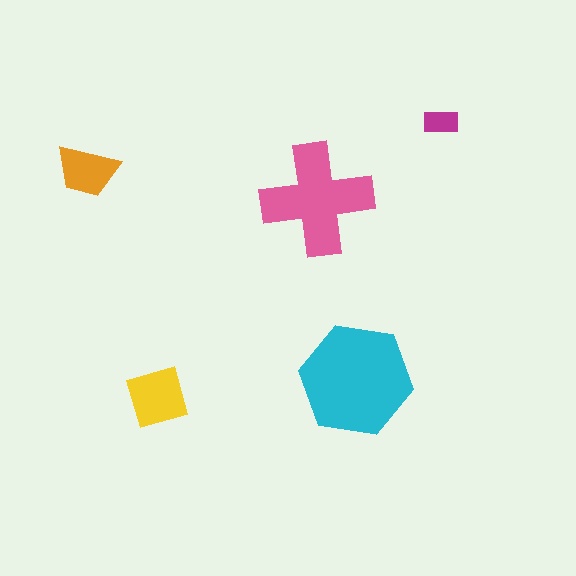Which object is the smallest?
The magenta rectangle.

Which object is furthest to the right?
The magenta rectangle is rightmost.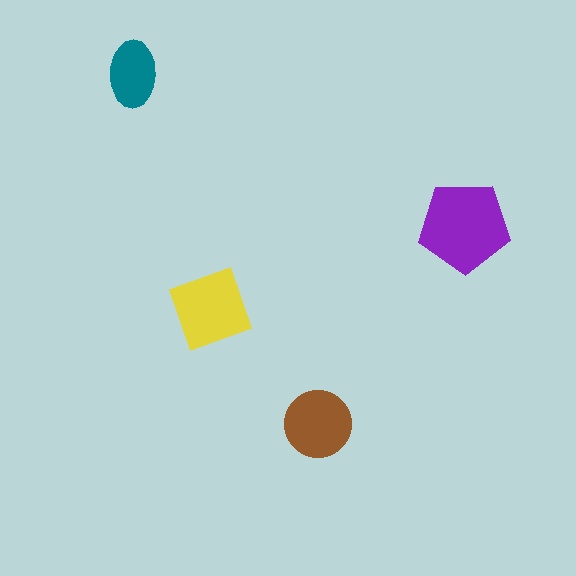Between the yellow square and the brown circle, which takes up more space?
The yellow square.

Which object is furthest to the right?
The purple pentagon is rightmost.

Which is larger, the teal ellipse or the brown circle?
The brown circle.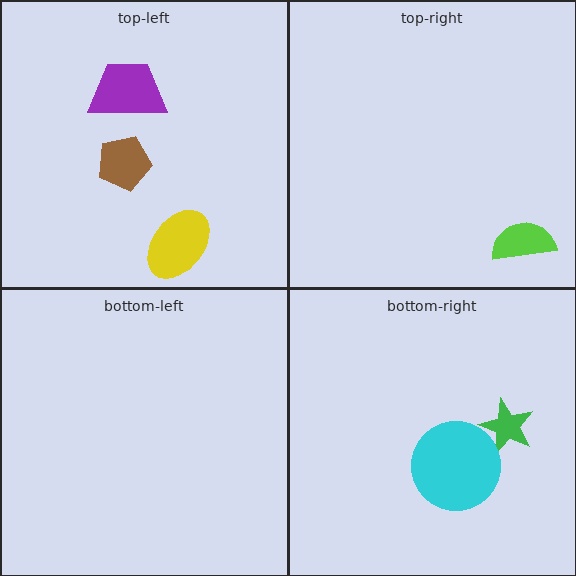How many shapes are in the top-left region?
3.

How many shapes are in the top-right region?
1.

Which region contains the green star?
The bottom-right region.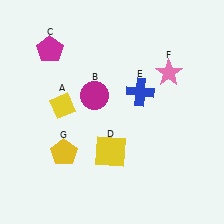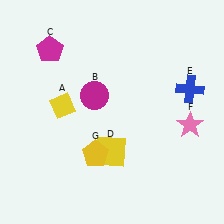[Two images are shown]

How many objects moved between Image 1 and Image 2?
3 objects moved between the two images.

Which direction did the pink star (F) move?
The pink star (F) moved down.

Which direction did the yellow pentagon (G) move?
The yellow pentagon (G) moved right.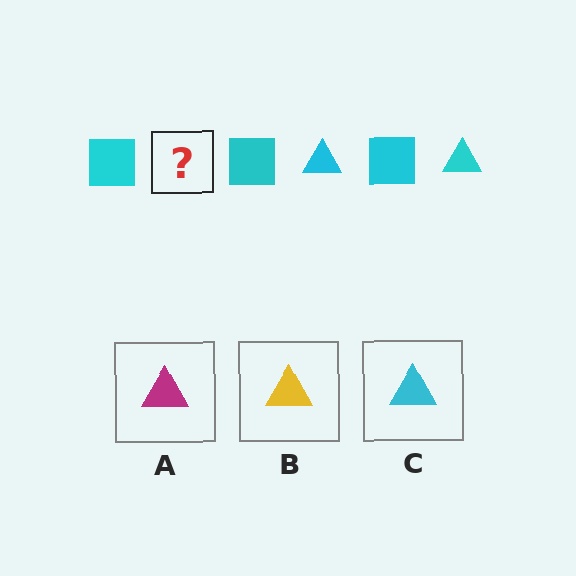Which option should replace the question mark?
Option C.